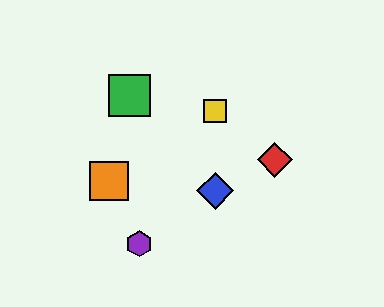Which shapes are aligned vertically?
The blue diamond, the yellow square are aligned vertically.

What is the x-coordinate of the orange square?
The orange square is at x≈109.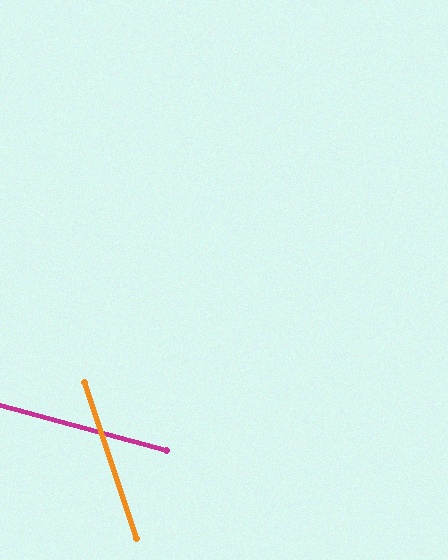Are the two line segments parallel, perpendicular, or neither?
Neither parallel nor perpendicular — they differ by about 56°.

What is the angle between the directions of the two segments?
Approximately 56 degrees.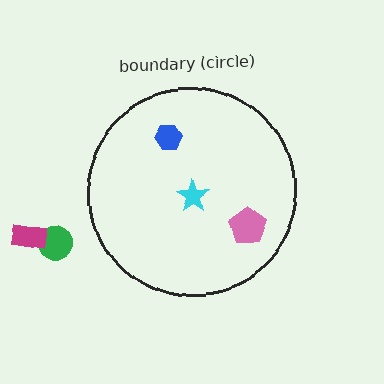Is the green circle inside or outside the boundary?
Outside.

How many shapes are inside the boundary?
3 inside, 2 outside.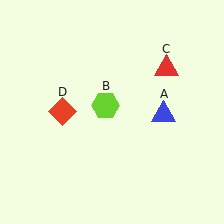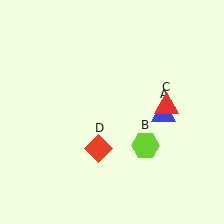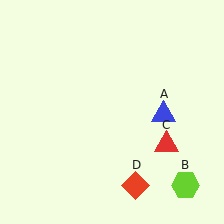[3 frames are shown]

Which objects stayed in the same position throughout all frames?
Blue triangle (object A) remained stationary.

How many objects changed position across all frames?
3 objects changed position: lime hexagon (object B), red triangle (object C), red diamond (object D).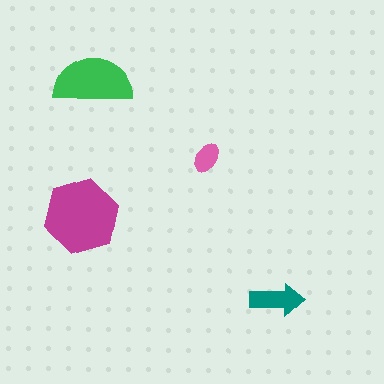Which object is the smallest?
The pink ellipse.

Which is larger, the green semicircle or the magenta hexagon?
The magenta hexagon.